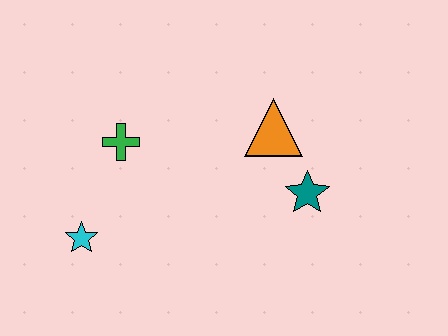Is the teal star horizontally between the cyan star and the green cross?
No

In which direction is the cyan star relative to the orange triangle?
The cyan star is to the left of the orange triangle.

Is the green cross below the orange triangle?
Yes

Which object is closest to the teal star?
The orange triangle is closest to the teal star.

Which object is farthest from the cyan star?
The teal star is farthest from the cyan star.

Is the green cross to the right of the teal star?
No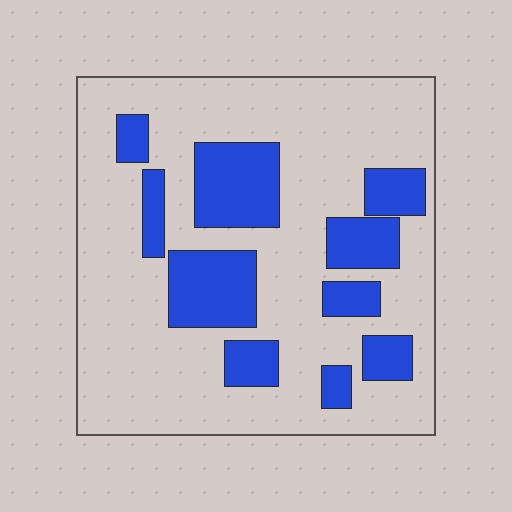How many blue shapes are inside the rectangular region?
10.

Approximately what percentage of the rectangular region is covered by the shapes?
Approximately 25%.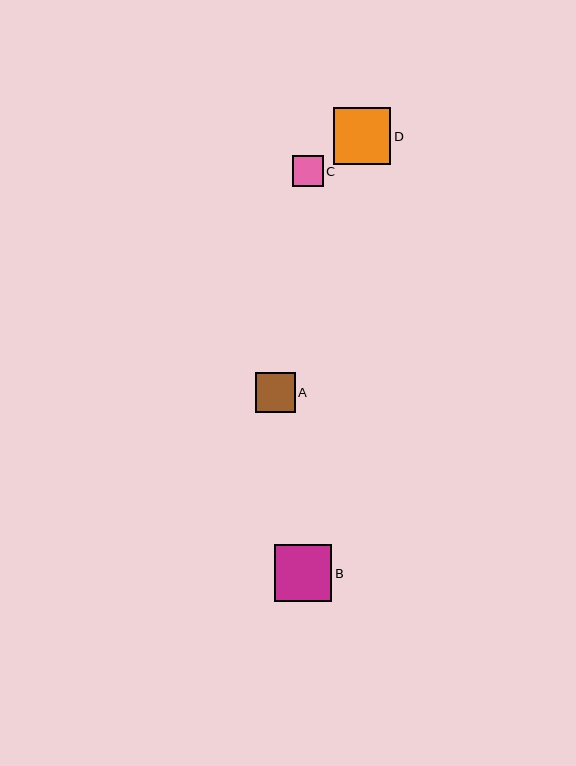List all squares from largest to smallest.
From largest to smallest: B, D, A, C.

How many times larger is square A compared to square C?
Square A is approximately 1.3 times the size of square C.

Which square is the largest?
Square B is the largest with a size of approximately 57 pixels.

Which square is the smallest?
Square C is the smallest with a size of approximately 30 pixels.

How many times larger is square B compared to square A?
Square B is approximately 1.4 times the size of square A.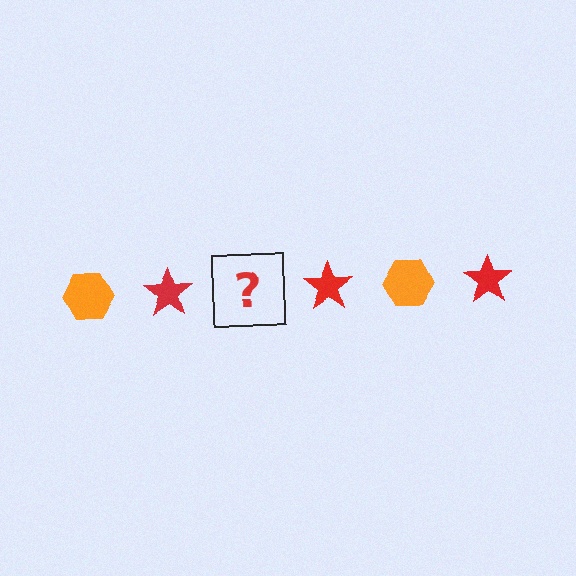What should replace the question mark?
The question mark should be replaced with an orange hexagon.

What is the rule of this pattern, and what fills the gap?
The rule is that the pattern alternates between orange hexagon and red star. The gap should be filled with an orange hexagon.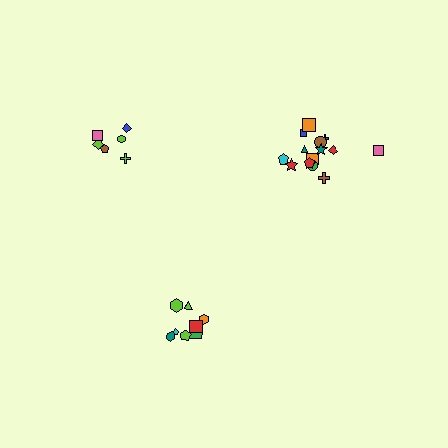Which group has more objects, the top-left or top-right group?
The top-right group.